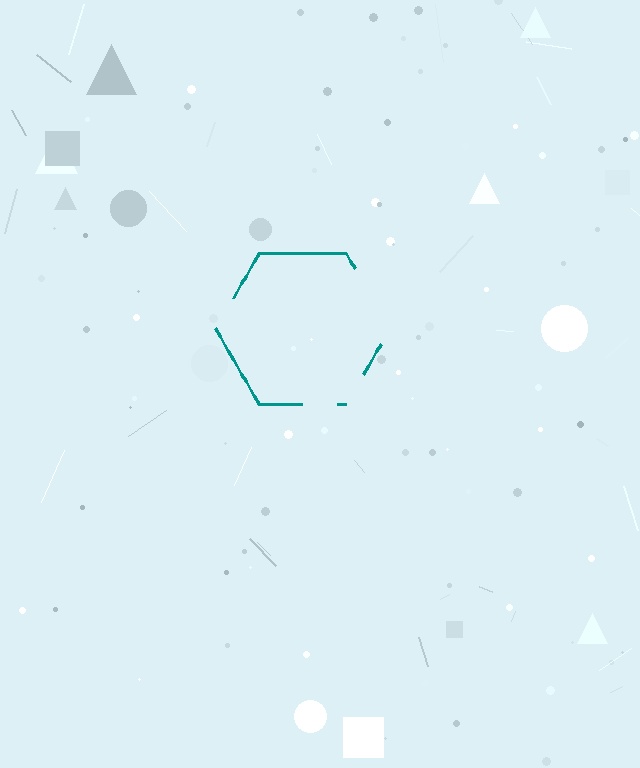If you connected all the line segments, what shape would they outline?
They would outline a hexagon.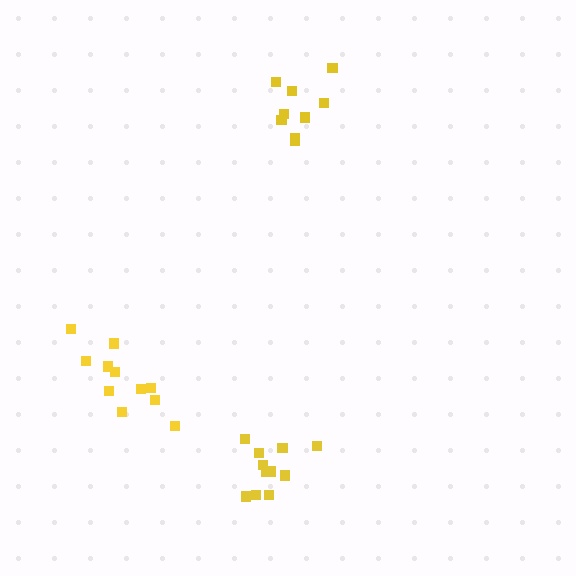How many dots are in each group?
Group 1: 11 dots, Group 2: 11 dots, Group 3: 9 dots (31 total).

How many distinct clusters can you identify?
There are 3 distinct clusters.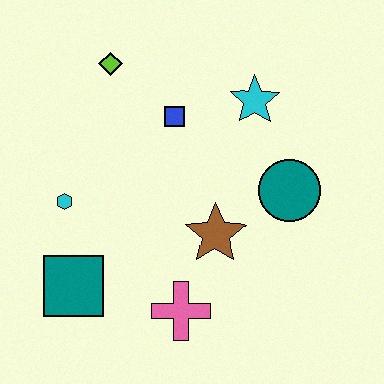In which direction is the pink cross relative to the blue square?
The pink cross is below the blue square.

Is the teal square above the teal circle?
No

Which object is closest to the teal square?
The cyan hexagon is closest to the teal square.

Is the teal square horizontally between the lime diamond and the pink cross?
No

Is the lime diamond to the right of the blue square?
No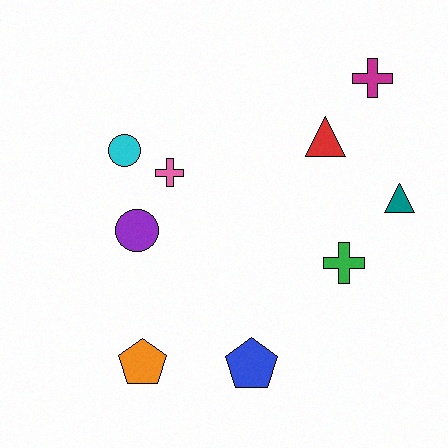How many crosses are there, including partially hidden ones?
There are 3 crosses.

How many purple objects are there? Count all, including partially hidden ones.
There is 1 purple object.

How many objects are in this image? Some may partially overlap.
There are 9 objects.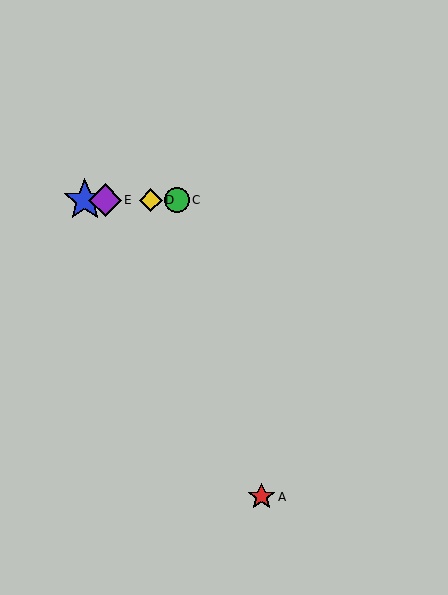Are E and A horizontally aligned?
No, E is at y≈200 and A is at y≈497.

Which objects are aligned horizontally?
Objects B, C, D, E are aligned horizontally.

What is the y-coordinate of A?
Object A is at y≈497.